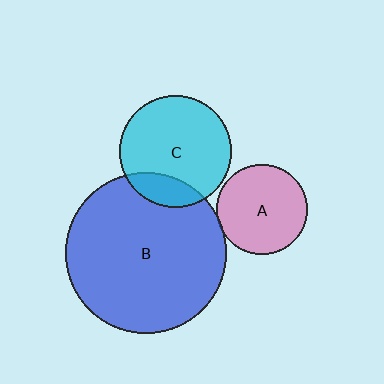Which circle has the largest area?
Circle B (blue).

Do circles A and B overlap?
Yes.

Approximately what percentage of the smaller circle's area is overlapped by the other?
Approximately 5%.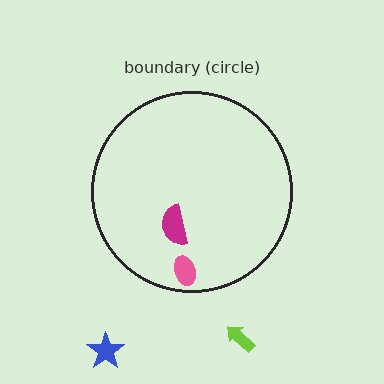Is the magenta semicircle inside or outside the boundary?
Inside.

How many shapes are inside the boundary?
2 inside, 2 outside.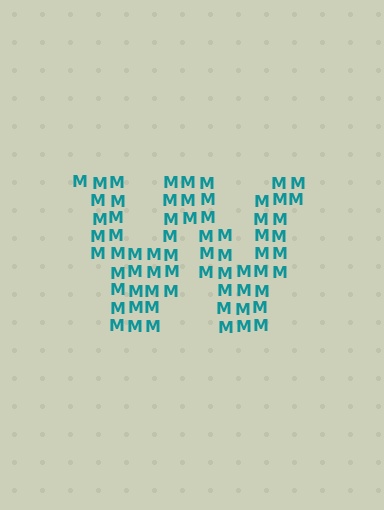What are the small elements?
The small elements are letter M's.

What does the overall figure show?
The overall figure shows the letter W.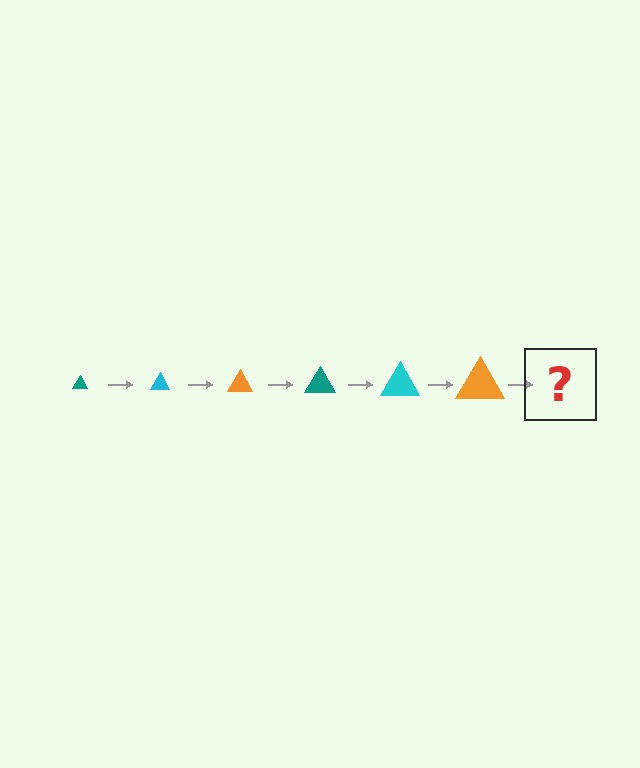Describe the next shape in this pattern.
It should be a teal triangle, larger than the previous one.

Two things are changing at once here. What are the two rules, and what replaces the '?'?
The two rules are that the triangle grows larger each step and the color cycles through teal, cyan, and orange. The '?' should be a teal triangle, larger than the previous one.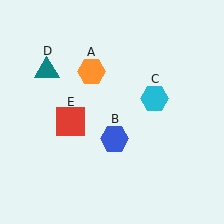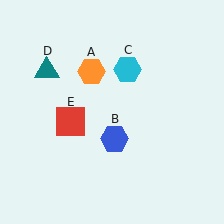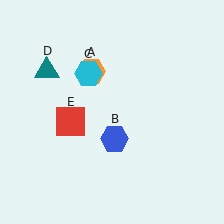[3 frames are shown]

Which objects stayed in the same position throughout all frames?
Orange hexagon (object A) and blue hexagon (object B) and teal triangle (object D) and red square (object E) remained stationary.